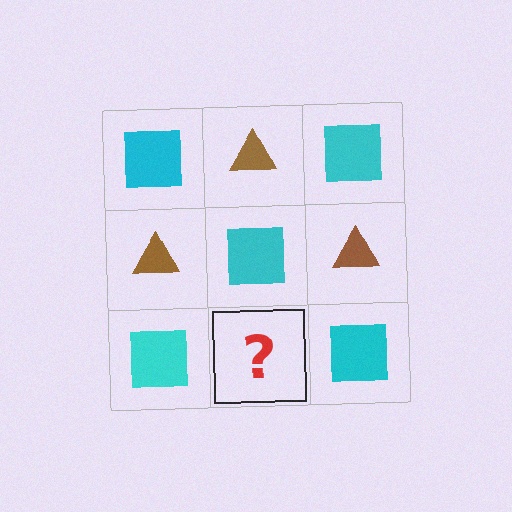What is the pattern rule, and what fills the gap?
The rule is that it alternates cyan square and brown triangle in a checkerboard pattern. The gap should be filled with a brown triangle.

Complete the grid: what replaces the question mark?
The question mark should be replaced with a brown triangle.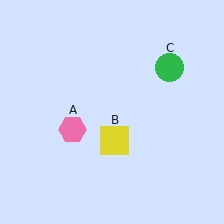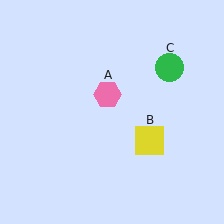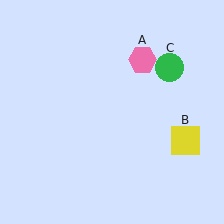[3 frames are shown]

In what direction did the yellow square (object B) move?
The yellow square (object B) moved right.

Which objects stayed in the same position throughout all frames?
Green circle (object C) remained stationary.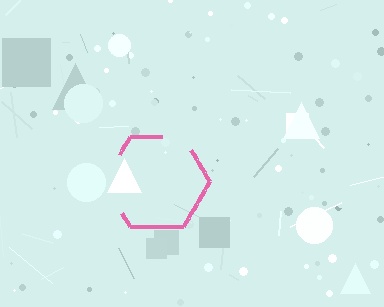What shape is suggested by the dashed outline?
The dashed outline suggests a hexagon.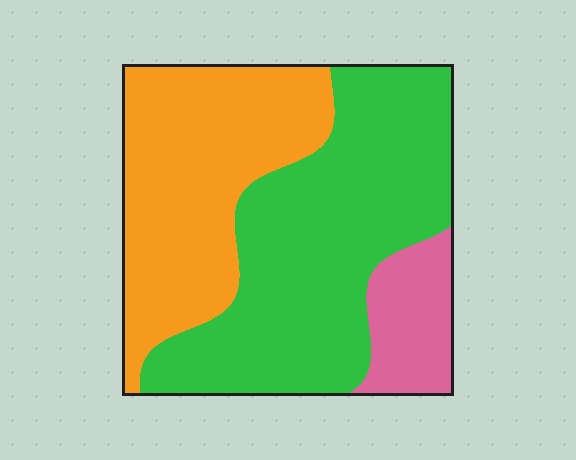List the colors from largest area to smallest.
From largest to smallest: green, orange, pink.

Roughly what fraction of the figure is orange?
Orange covers 38% of the figure.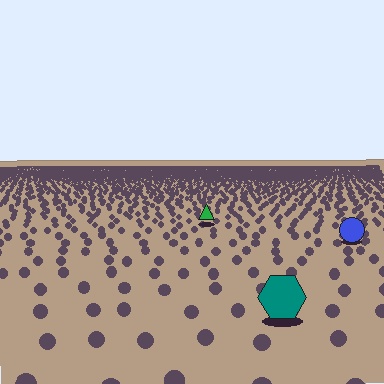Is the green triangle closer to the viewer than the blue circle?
No. The blue circle is closer — you can tell from the texture gradient: the ground texture is coarser near it.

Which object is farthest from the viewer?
The green triangle is farthest from the viewer. It appears smaller and the ground texture around it is denser.